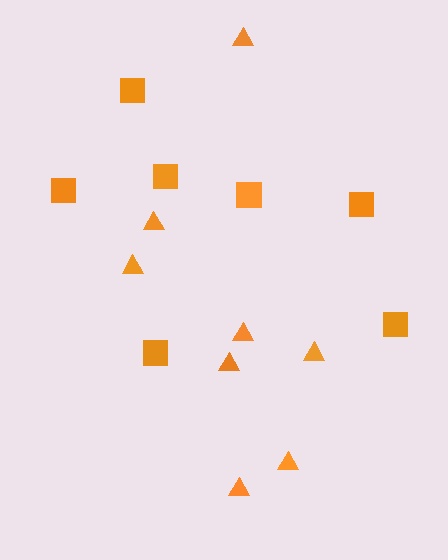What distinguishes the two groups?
There are 2 groups: one group of triangles (8) and one group of squares (7).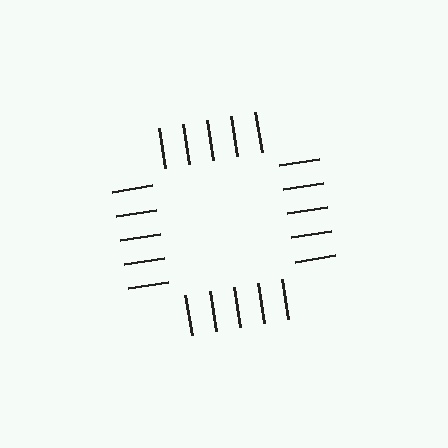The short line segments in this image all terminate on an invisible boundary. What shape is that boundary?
An illusory square — the line segments terminate on its edges but no continuous stroke is drawn.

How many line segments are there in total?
20 — 5 along each of the 4 edges.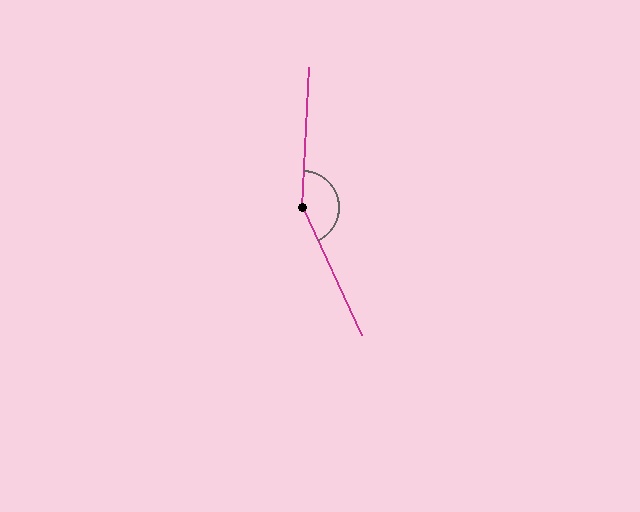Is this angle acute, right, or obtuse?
It is obtuse.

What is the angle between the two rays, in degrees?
Approximately 152 degrees.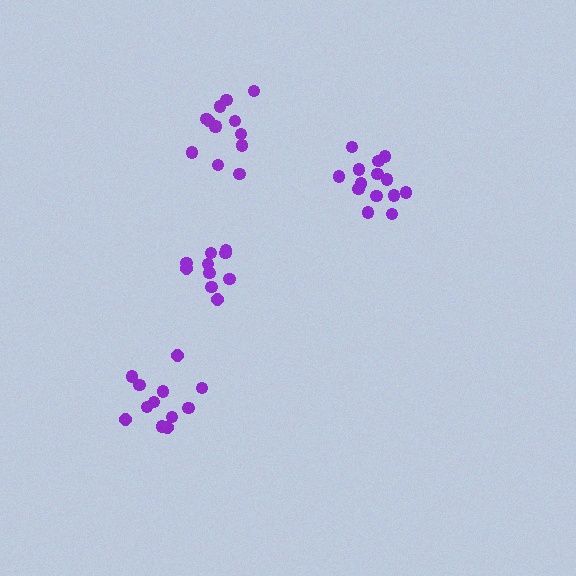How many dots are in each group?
Group 1: 14 dots, Group 2: 10 dots, Group 3: 13 dots, Group 4: 12 dots (49 total).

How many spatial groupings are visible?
There are 4 spatial groupings.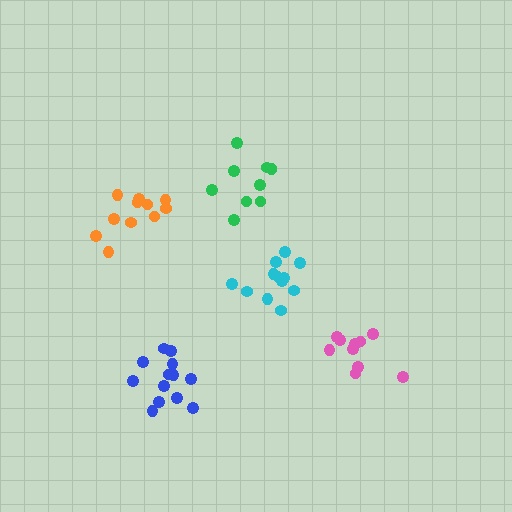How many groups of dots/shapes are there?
There are 5 groups.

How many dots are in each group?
Group 1: 10 dots, Group 2: 12 dots, Group 3: 11 dots, Group 4: 13 dots, Group 5: 10 dots (56 total).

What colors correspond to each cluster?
The clusters are colored: pink, cyan, orange, blue, green.